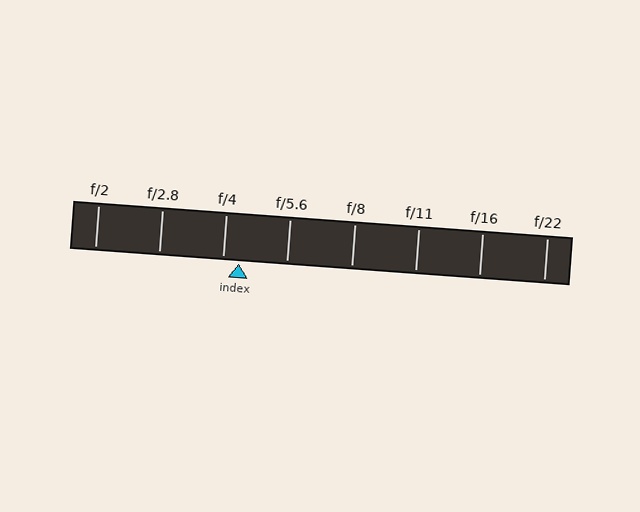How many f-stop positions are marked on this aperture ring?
There are 8 f-stop positions marked.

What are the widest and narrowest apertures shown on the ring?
The widest aperture shown is f/2 and the narrowest is f/22.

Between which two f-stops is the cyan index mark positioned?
The index mark is between f/4 and f/5.6.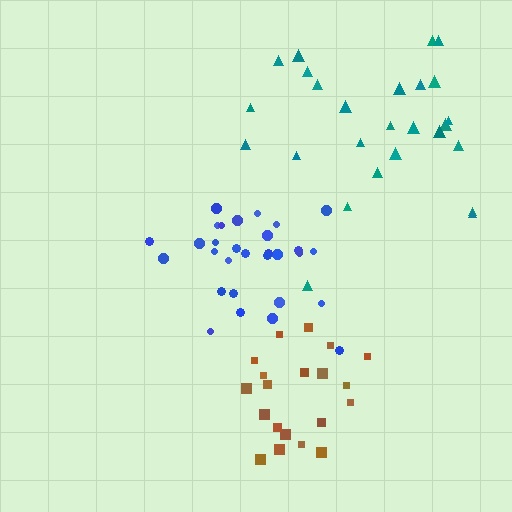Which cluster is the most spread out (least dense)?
Teal.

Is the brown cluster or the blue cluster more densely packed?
Blue.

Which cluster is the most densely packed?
Blue.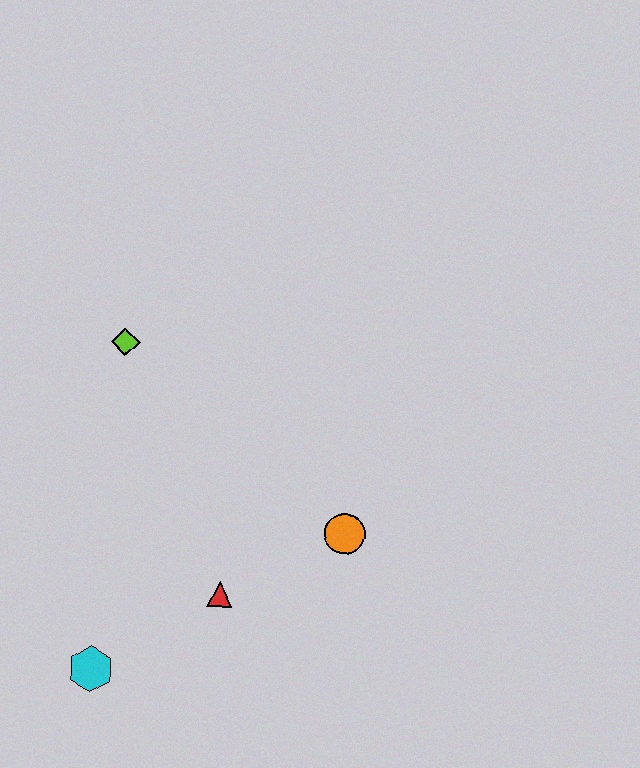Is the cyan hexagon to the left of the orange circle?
Yes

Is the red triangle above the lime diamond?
No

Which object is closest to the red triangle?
The orange circle is closest to the red triangle.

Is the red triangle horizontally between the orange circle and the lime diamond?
Yes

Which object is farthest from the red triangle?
The lime diamond is farthest from the red triangle.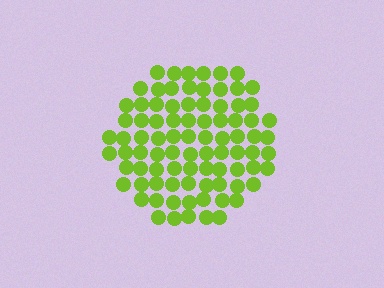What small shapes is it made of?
It is made of small circles.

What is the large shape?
The large shape is a circle.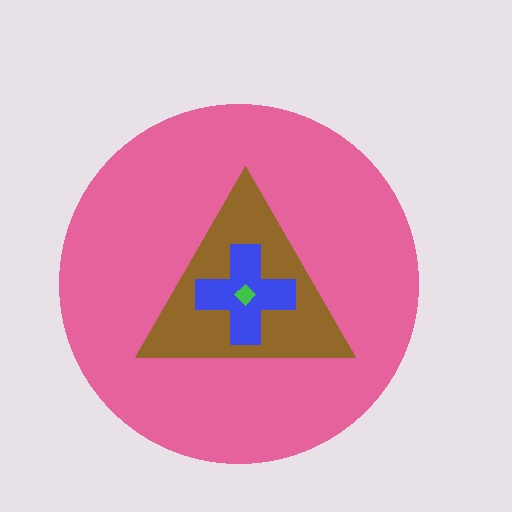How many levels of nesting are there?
4.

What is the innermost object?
The green diamond.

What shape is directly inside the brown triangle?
The blue cross.